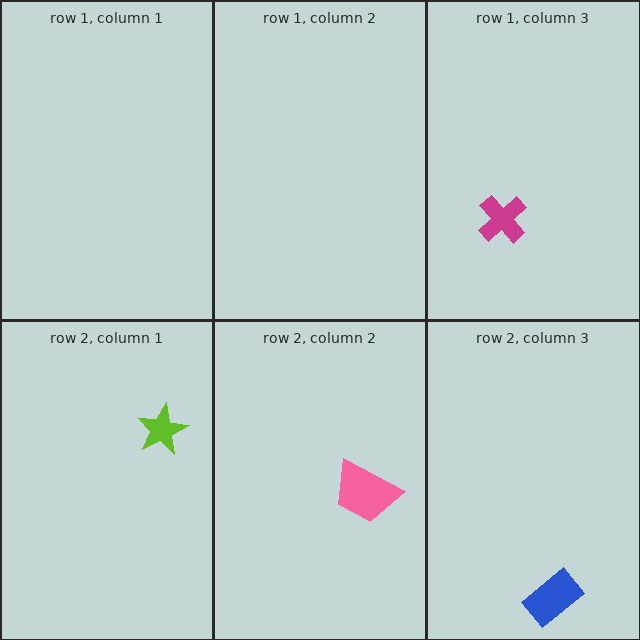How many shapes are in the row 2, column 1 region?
1.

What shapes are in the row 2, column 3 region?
The blue rectangle.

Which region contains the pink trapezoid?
The row 2, column 2 region.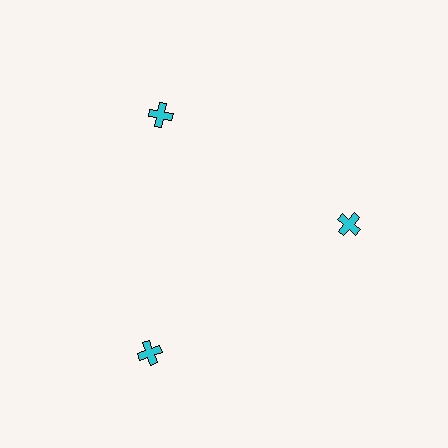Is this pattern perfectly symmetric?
No. The 3 cyan crosses are arranged in a ring, but one element near the 7 o'clock position is pushed outward from the center, breaking the 3-fold rotational symmetry.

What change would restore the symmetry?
The symmetry would be restored by moving it inward, back onto the ring so that all 3 crosses sit at equal angles and equal distance from the center.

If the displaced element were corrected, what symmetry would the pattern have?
It would have 3-fold rotational symmetry — the pattern would map onto itself every 120 degrees.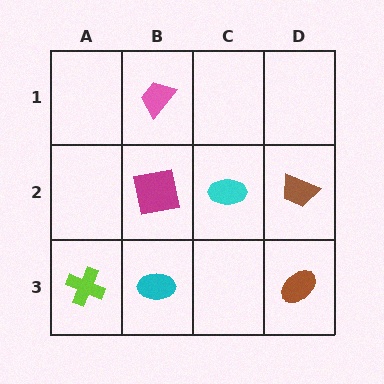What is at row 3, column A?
A lime cross.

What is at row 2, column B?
A magenta square.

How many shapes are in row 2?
3 shapes.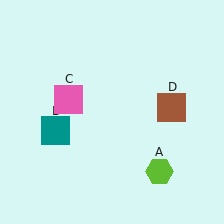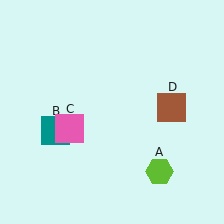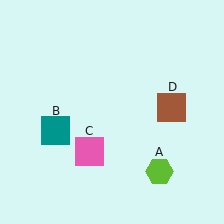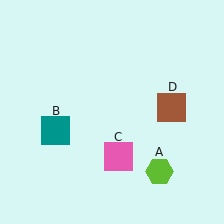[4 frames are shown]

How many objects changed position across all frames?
1 object changed position: pink square (object C).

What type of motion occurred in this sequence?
The pink square (object C) rotated counterclockwise around the center of the scene.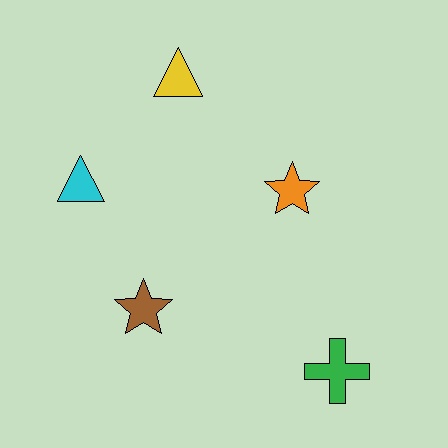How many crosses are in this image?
There is 1 cross.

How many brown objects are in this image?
There is 1 brown object.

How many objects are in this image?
There are 5 objects.